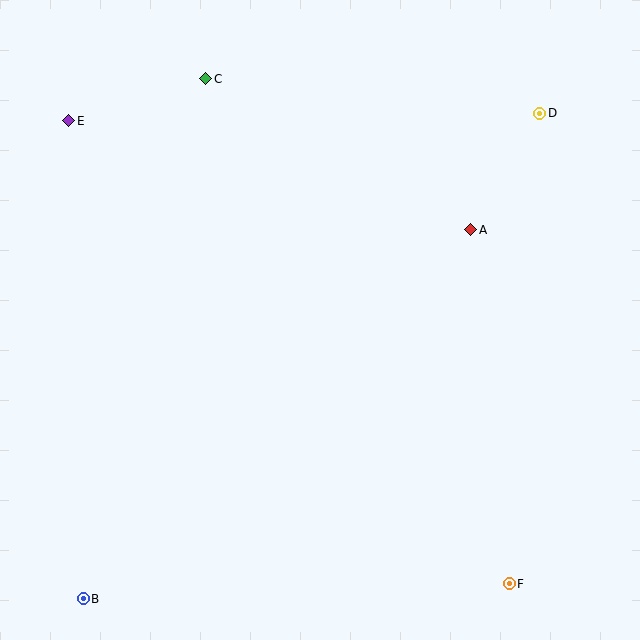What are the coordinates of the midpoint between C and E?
The midpoint between C and E is at (137, 100).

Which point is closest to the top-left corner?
Point E is closest to the top-left corner.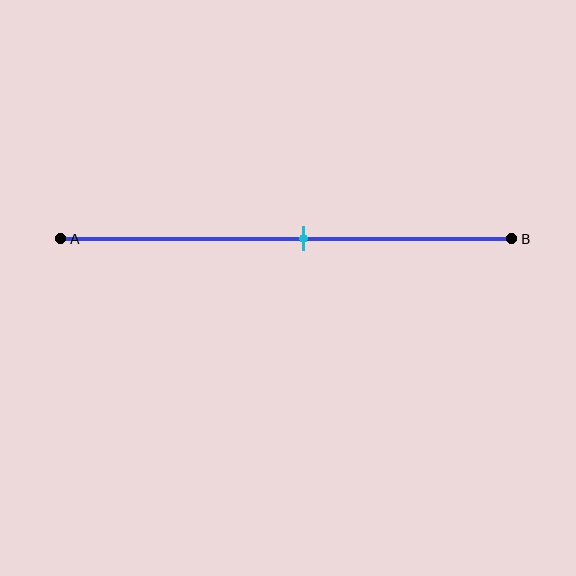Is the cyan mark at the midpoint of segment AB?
No, the mark is at about 55% from A, not at the 50% midpoint.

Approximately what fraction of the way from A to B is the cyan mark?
The cyan mark is approximately 55% of the way from A to B.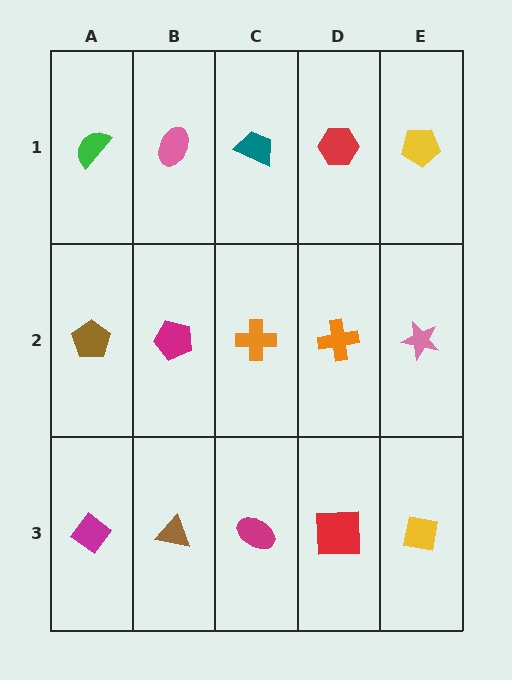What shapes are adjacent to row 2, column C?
A teal trapezoid (row 1, column C), a magenta ellipse (row 3, column C), a magenta pentagon (row 2, column B), an orange cross (row 2, column D).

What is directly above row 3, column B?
A magenta pentagon.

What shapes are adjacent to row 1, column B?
A magenta pentagon (row 2, column B), a green semicircle (row 1, column A), a teal trapezoid (row 1, column C).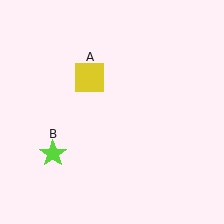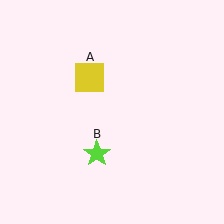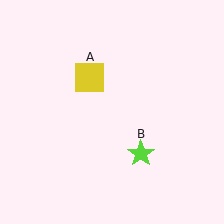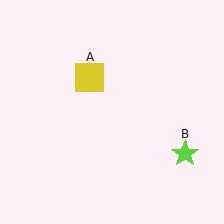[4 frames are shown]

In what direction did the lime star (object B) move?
The lime star (object B) moved right.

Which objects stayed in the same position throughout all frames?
Yellow square (object A) remained stationary.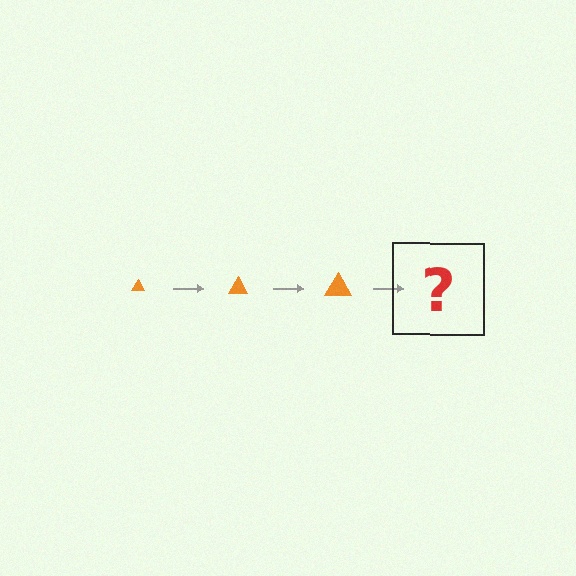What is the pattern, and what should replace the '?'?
The pattern is that the triangle gets progressively larger each step. The '?' should be an orange triangle, larger than the previous one.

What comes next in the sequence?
The next element should be an orange triangle, larger than the previous one.